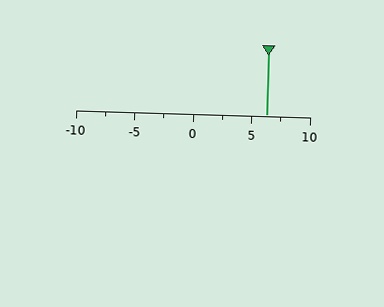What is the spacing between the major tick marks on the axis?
The major ticks are spaced 5 apart.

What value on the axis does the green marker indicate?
The marker indicates approximately 6.2.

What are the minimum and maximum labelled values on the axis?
The axis runs from -10 to 10.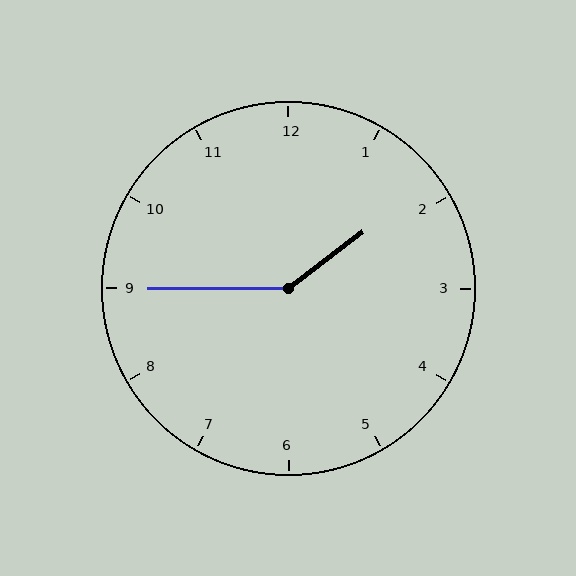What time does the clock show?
1:45.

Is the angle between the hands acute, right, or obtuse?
It is obtuse.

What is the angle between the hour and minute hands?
Approximately 142 degrees.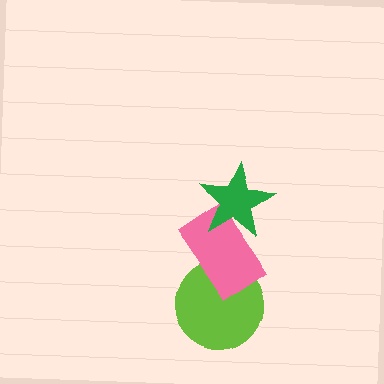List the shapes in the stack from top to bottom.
From top to bottom: the green star, the pink rectangle, the lime circle.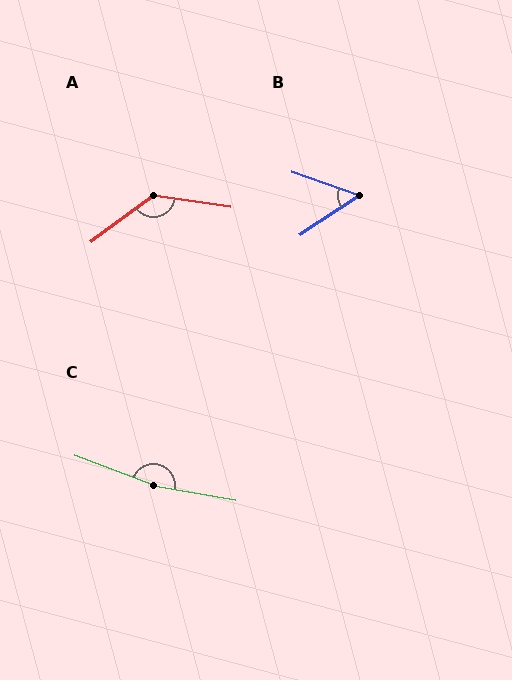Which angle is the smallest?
B, at approximately 52 degrees.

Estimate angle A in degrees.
Approximately 135 degrees.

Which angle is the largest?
C, at approximately 169 degrees.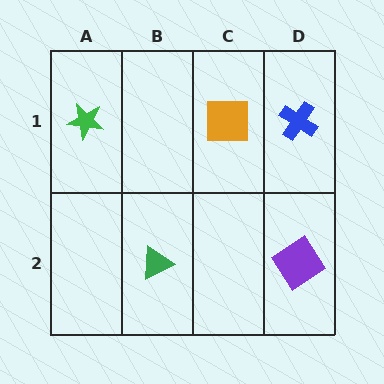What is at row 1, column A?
A green star.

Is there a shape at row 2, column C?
No, that cell is empty.